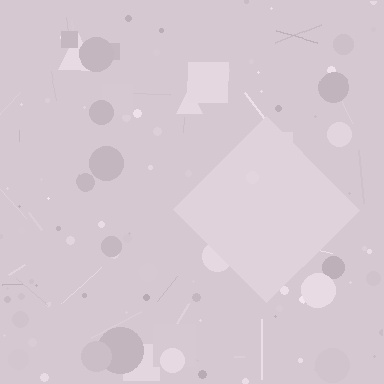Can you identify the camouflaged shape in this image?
The camouflaged shape is a diamond.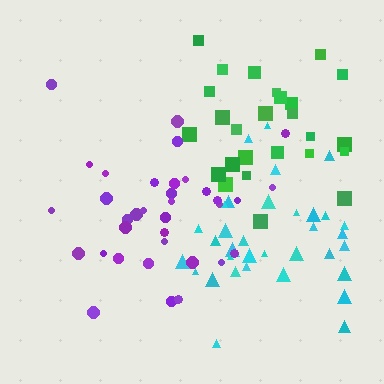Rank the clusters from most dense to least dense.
green, cyan, purple.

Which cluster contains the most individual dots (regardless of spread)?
Purple (35).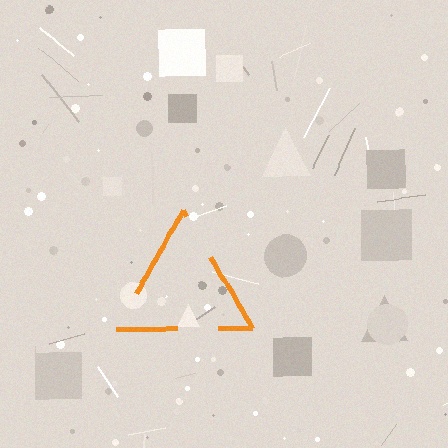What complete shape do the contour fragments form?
The contour fragments form a triangle.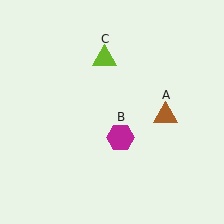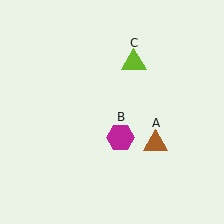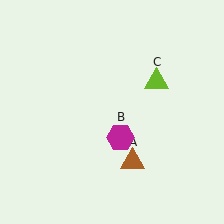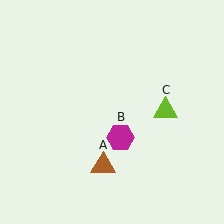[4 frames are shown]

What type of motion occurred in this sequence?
The brown triangle (object A), lime triangle (object C) rotated clockwise around the center of the scene.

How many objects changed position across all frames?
2 objects changed position: brown triangle (object A), lime triangle (object C).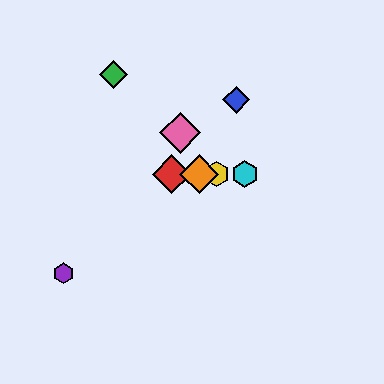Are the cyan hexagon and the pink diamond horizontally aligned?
No, the cyan hexagon is at y≈174 and the pink diamond is at y≈133.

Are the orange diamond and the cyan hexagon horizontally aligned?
Yes, both are at y≈174.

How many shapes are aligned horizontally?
4 shapes (the red diamond, the yellow hexagon, the orange diamond, the cyan hexagon) are aligned horizontally.